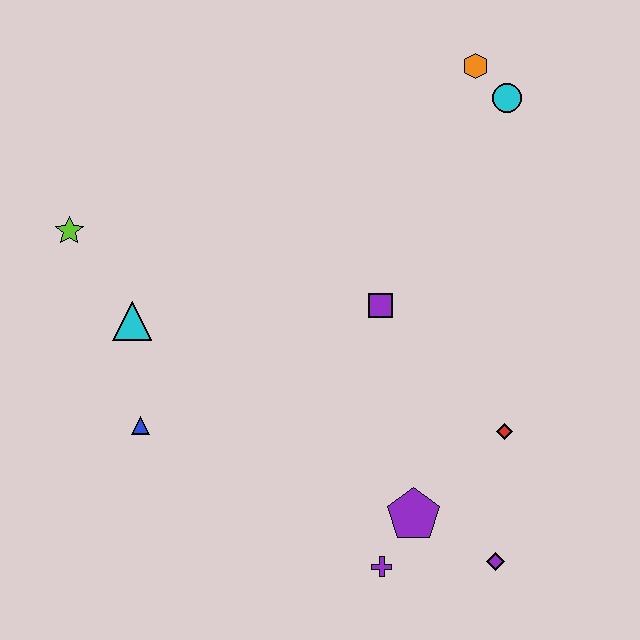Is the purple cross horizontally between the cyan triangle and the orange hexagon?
Yes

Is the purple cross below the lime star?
Yes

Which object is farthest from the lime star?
The purple diamond is farthest from the lime star.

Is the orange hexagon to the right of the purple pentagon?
Yes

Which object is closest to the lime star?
The cyan triangle is closest to the lime star.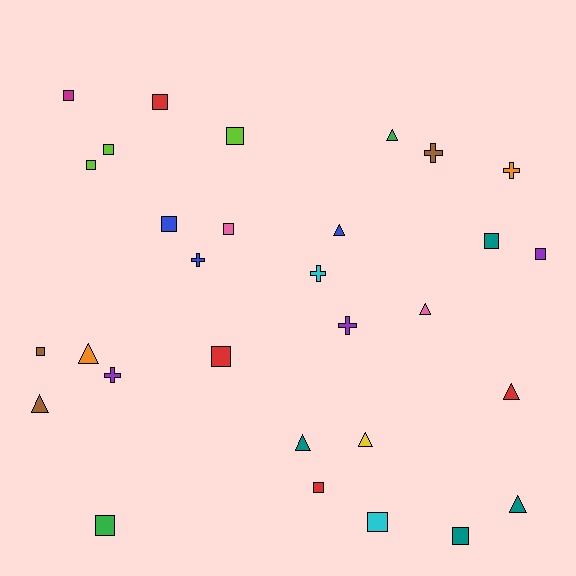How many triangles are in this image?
There are 9 triangles.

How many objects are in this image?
There are 30 objects.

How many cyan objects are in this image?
There are 2 cyan objects.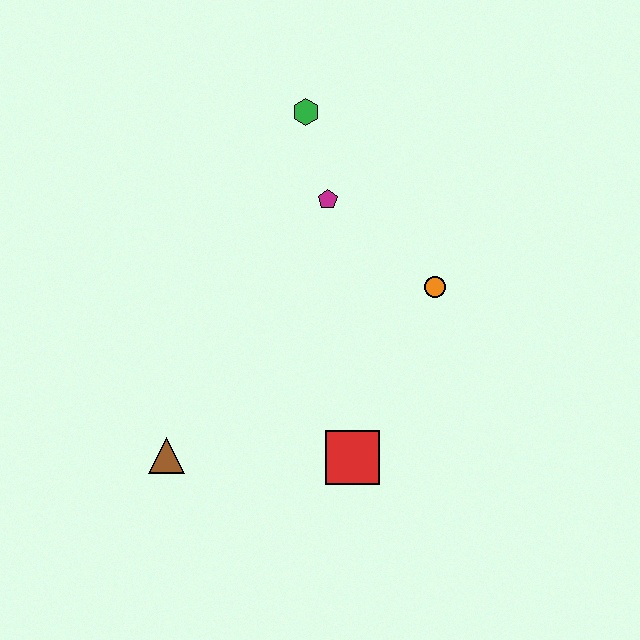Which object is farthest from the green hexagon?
The brown triangle is farthest from the green hexagon.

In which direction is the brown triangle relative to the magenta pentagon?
The brown triangle is below the magenta pentagon.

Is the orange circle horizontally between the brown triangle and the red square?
No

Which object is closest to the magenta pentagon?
The green hexagon is closest to the magenta pentagon.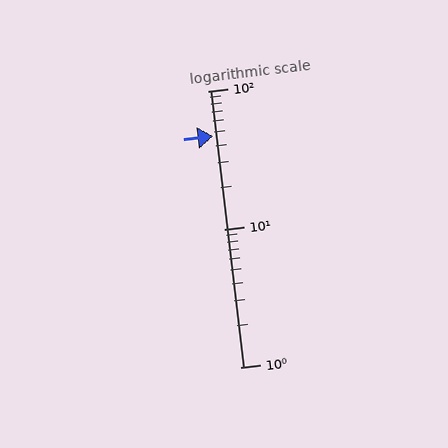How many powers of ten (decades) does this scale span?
The scale spans 2 decades, from 1 to 100.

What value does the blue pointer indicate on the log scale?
The pointer indicates approximately 47.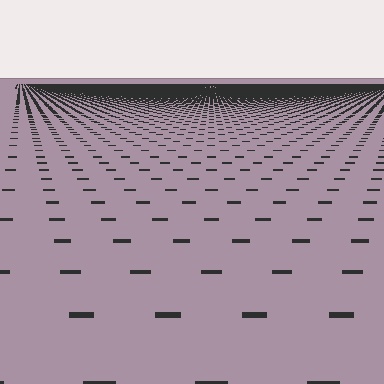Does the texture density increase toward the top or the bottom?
Density increases toward the top.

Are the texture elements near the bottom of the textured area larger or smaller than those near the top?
Larger. Near the bottom, elements are closer to the viewer and appear at a bigger on-screen size.